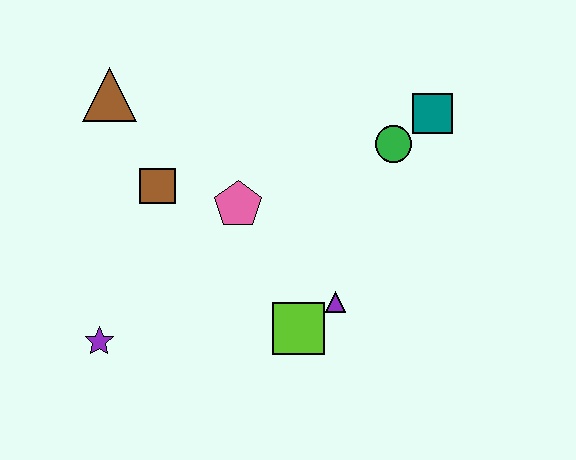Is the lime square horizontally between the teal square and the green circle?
No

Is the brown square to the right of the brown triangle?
Yes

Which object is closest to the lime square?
The purple triangle is closest to the lime square.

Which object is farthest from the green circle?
The purple star is farthest from the green circle.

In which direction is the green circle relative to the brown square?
The green circle is to the right of the brown square.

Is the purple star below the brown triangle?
Yes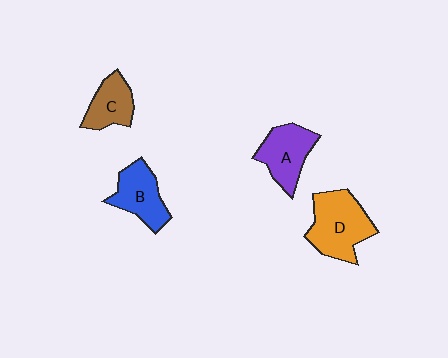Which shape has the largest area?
Shape D (orange).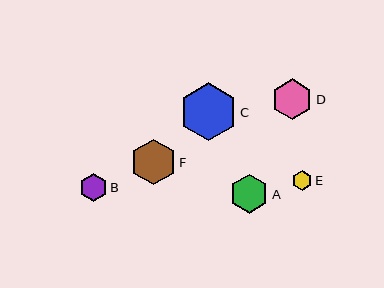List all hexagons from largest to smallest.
From largest to smallest: C, F, D, A, B, E.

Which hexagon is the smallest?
Hexagon E is the smallest with a size of approximately 20 pixels.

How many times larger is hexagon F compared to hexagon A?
Hexagon F is approximately 1.2 times the size of hexagon A.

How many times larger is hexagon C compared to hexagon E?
Hexagon C is approximately 2.9 times the size of hexagon E.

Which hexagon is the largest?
Hexagon C is the largest with a size of approximately 58 pixels.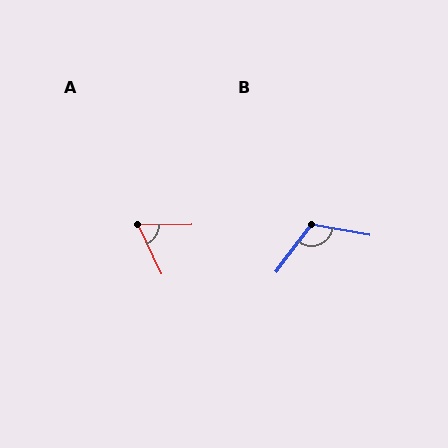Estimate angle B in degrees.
Approximately 117 degrees.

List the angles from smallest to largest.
A (66°), B (117°).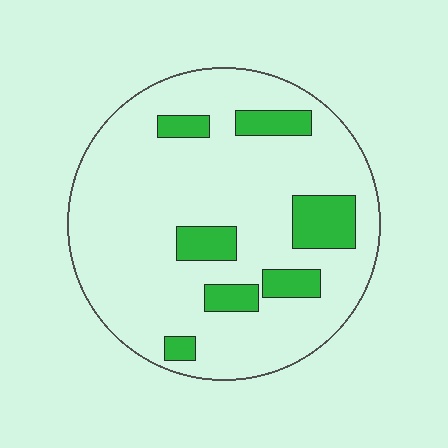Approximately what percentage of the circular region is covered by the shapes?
Approximately 15%.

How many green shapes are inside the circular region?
7.